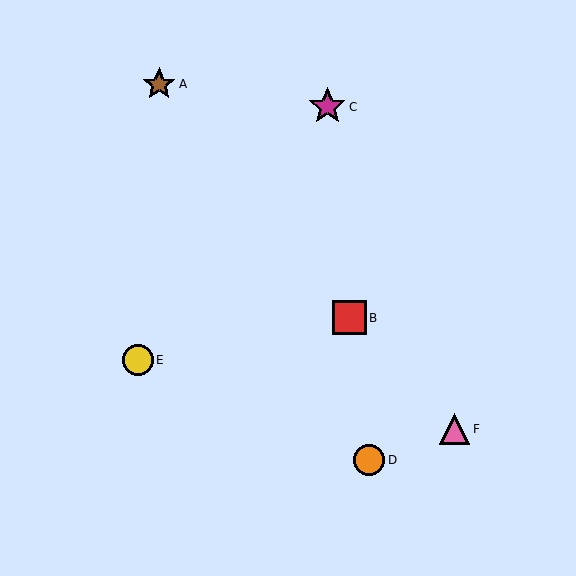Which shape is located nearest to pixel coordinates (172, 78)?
The brown star (labeled A) at (159, 84) is nearest to that location.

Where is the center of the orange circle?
The center of the orange circle is at (369, 460).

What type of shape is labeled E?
Shape E is a yellow circle.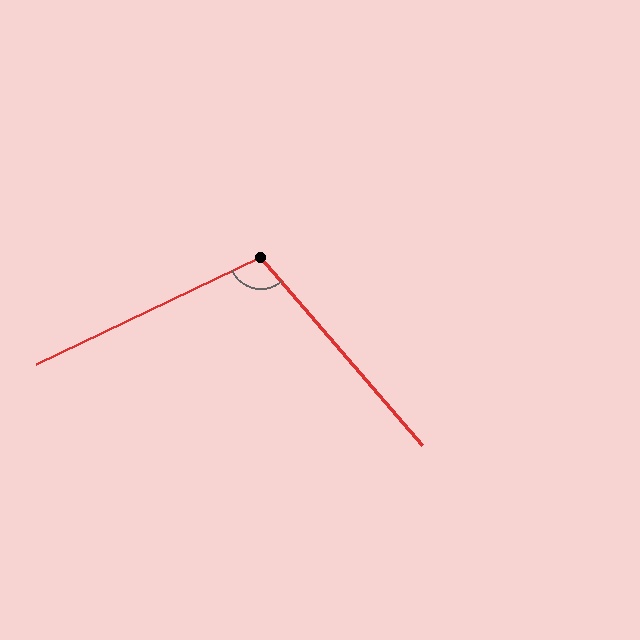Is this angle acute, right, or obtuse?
It is obtuse.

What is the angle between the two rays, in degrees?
Approximately 105 degrees.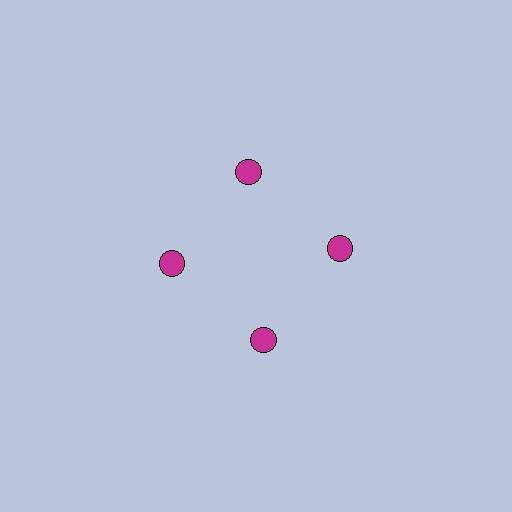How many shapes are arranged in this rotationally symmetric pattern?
There are 4 shapes, arranged in 4 groups of 1.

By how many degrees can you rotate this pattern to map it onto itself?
The pattern maps onto itself every 90 degrees of rotation.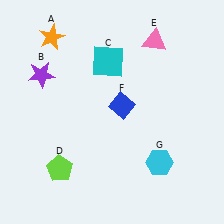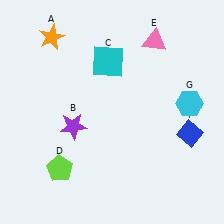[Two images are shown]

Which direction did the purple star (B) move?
The purple star (B) moved down.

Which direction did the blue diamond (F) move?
The blue diamond (F) moved right.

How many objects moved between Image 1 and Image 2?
3 objects moved between the two images.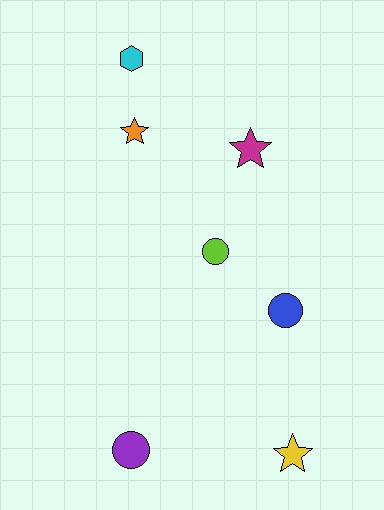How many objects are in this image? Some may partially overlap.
There are 7 objects.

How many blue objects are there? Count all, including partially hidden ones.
There is 1 blue object.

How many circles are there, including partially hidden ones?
There are 3 circles.